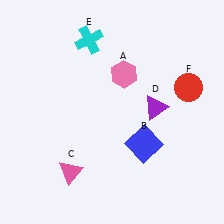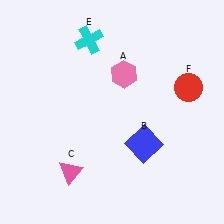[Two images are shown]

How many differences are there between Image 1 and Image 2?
There is 1 difference between the two images.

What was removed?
The purple triangle (D) was removed in Image 2.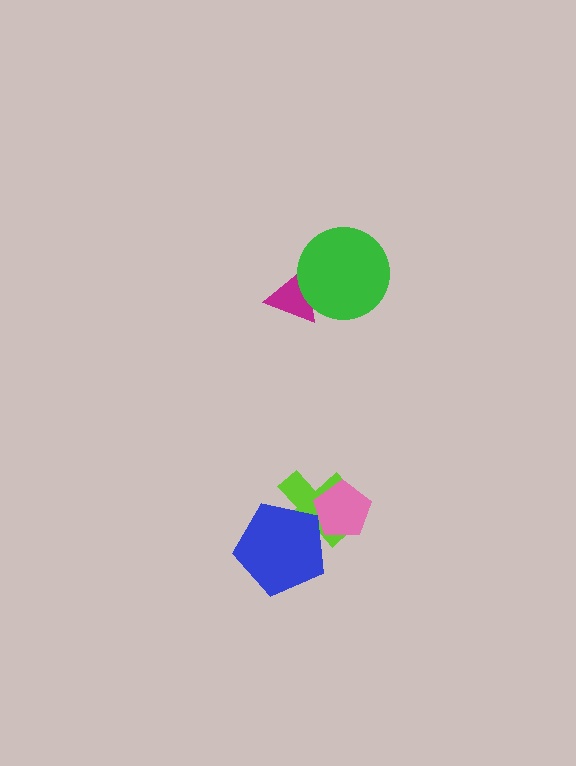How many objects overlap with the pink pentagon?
1 object overlaps with the pink pentagon.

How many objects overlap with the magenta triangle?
1 object overlaps with the magenta triangle.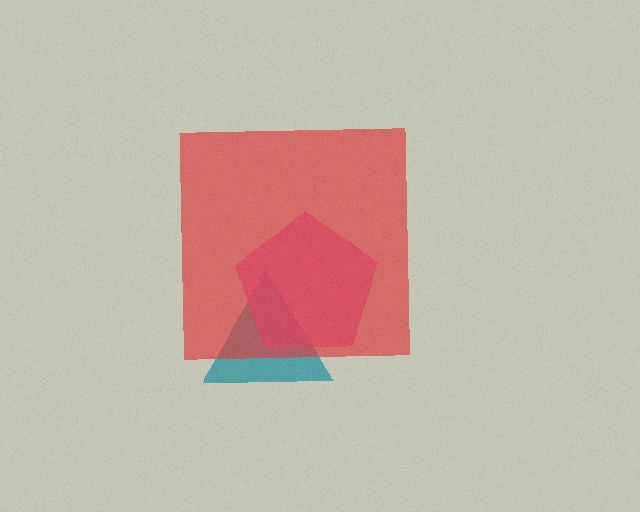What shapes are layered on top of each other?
The layered shapes are: a teal triangle, a pink pentagon, a red square.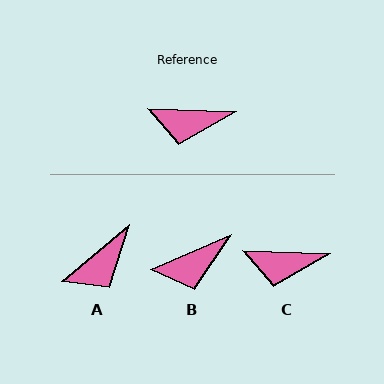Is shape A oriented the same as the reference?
No, it is off by about 42 degrees.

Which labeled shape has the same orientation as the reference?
C.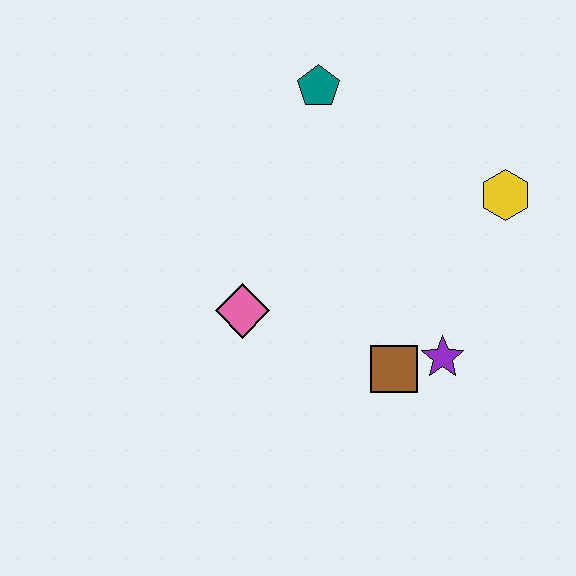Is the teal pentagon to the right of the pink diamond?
Yes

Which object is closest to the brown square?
The purple star is closest to the brown square.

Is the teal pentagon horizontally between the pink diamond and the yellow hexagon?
Yes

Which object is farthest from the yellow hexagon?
The pink diamond is farthest from the yellow hexagon.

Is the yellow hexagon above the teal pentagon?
No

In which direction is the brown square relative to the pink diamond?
The brown square is to the right of the pink diamond.